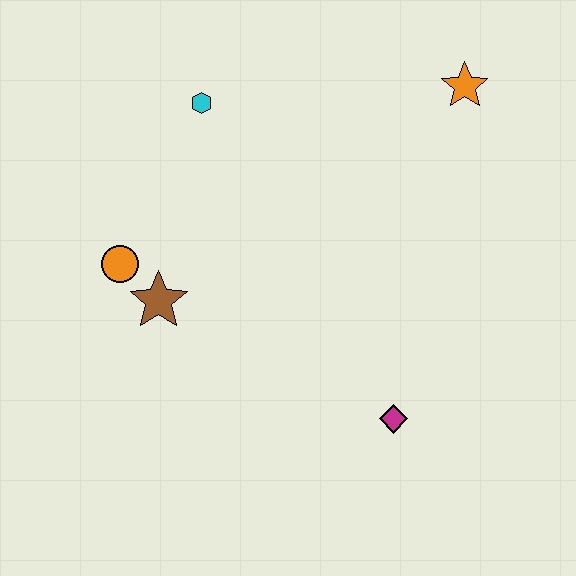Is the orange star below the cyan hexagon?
No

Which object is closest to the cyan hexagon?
The orange circle is closest to the cyan hexagon.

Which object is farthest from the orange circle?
The orange star is farthest from the orange circle.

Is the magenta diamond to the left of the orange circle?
No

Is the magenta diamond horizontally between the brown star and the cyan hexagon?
No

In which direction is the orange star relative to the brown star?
The orange star is to the right of the brown star.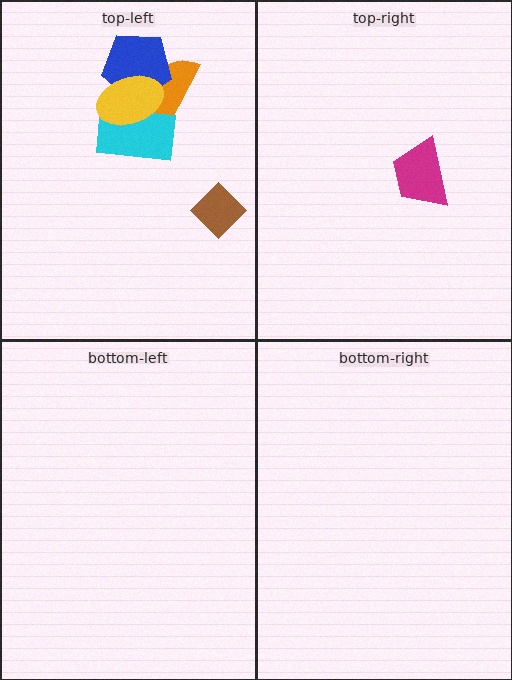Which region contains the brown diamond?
The top-left region.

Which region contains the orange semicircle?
The top-left region.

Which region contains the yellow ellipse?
The top-left region.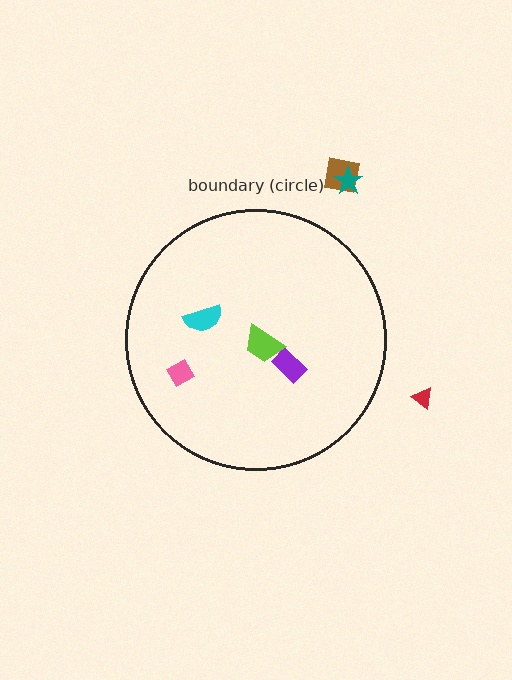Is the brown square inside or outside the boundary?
Outside.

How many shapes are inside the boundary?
4 inside, 3 outside.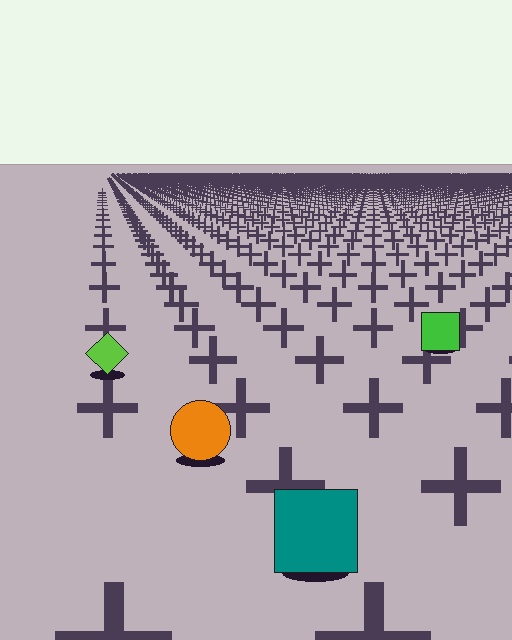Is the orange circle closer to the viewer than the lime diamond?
Yes. The orange circle is closer — you can tell from the texture gradient: the ground texture is coarser near it.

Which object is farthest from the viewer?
The green square is farthest from the viewer. It appears smaller and the ground texture around it is denser.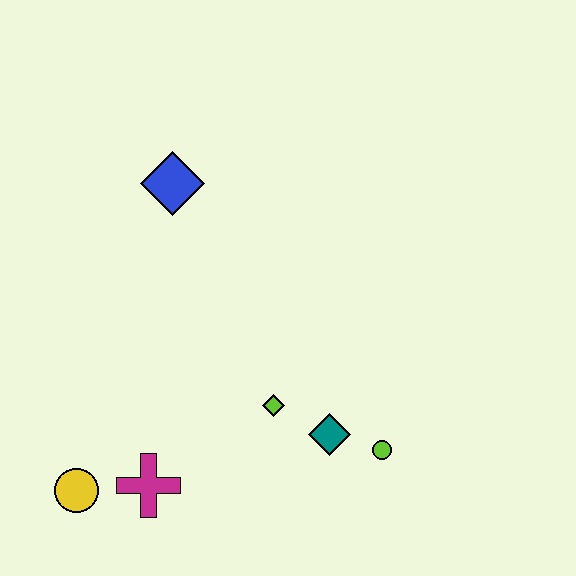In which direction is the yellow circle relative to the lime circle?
The yellow circle is to the left of the lime circle.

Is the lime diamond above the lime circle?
Yes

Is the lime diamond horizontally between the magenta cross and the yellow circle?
No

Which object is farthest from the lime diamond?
The blue diamond is farthest from the lime diamond.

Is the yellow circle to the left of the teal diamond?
Yes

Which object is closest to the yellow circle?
The magenta cross is closest to the yellow circle.